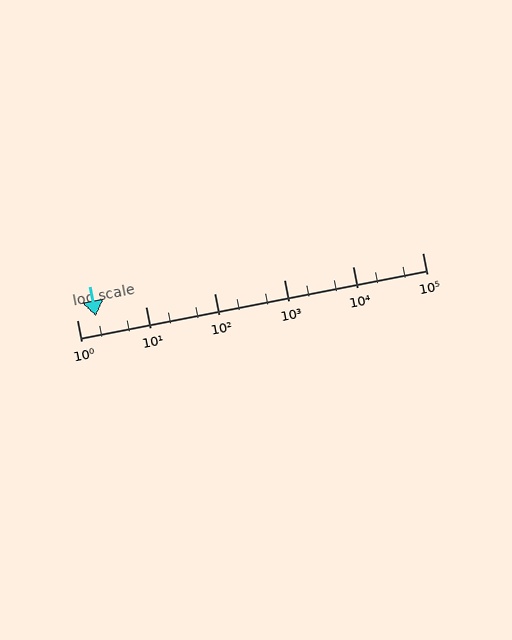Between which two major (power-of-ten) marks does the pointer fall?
The pointer is between 1 and 10.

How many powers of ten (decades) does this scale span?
The scale spans 5 decades, from 1 to 100000.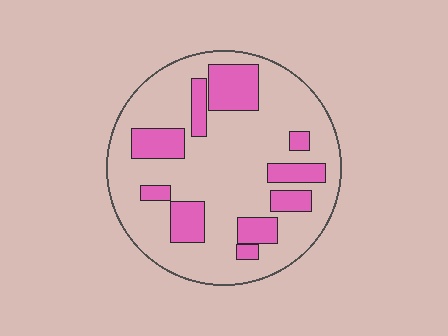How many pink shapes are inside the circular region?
10.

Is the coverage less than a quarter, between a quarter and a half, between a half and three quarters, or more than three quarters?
Between a quarter and a half.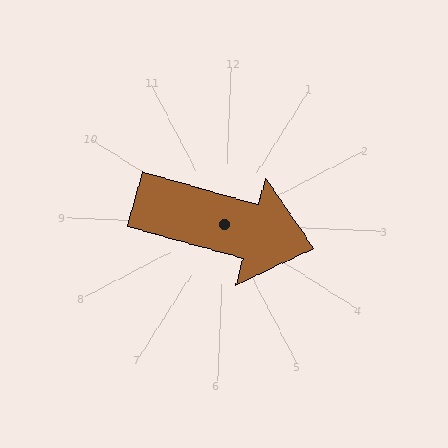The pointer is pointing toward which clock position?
Roughly 3 o'clock.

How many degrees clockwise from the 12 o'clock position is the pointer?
Approximately 103 degrees.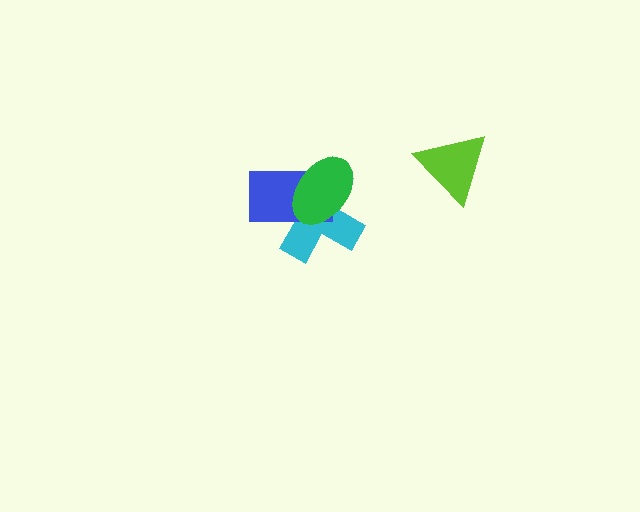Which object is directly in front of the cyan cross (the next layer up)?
The blue rectangle is directly in front of the cyan cross.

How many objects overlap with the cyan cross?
2 objects overlap with the cyan cross.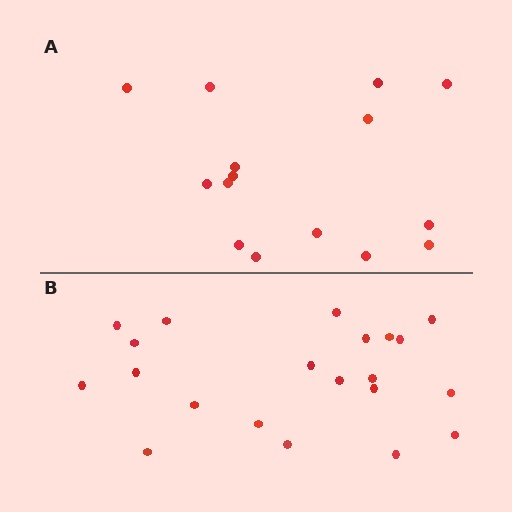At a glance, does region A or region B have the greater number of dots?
Region B (the bottom region) has more dots.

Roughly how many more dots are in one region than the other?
Region B has about 6 more dots than region A.